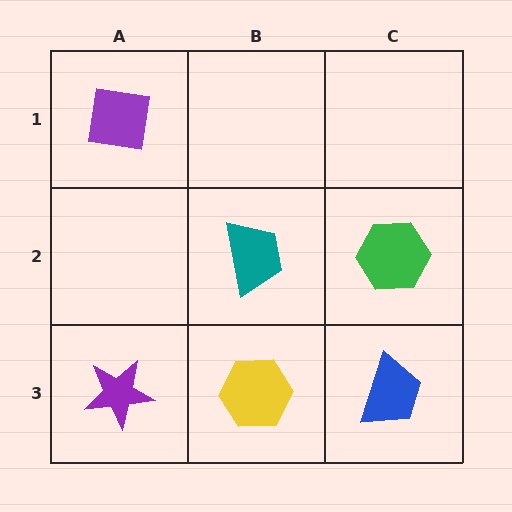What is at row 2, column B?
A teal trapezoid.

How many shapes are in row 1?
1 shape.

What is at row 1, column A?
A purple square.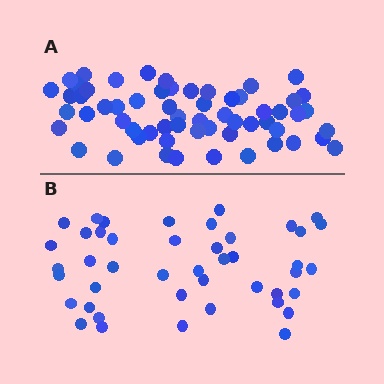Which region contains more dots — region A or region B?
Region A (the top region) has more dots.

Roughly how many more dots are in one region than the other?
Region A has approximately 15 more dots than region B.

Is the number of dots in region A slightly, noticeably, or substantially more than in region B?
Region A has noticeably more, but not dramatically so. The ratio is roughly 1.4 to 1.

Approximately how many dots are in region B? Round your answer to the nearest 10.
About 40 dots. (The exact count is 44, which rounds to 40.)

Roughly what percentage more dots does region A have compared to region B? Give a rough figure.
About 35% more.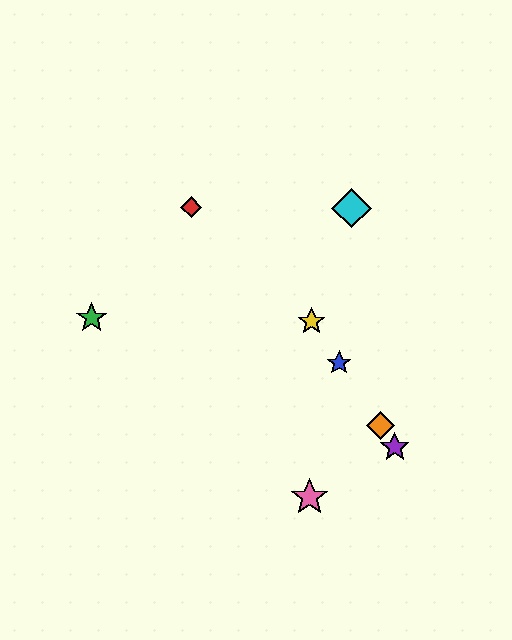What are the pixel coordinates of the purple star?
The purple star is at (395, 447).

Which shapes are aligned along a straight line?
The blue star, the yellow star, the purple star, the orange diamond are aligned along a straight line.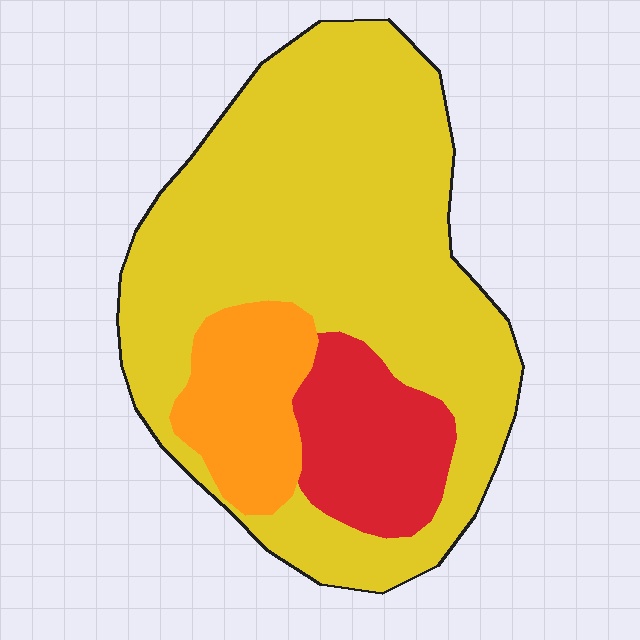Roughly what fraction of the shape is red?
Red takes up less than a quarter of the shape.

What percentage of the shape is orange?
Orange takes up about one eighth (1/8) of the shape.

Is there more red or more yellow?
Yellow.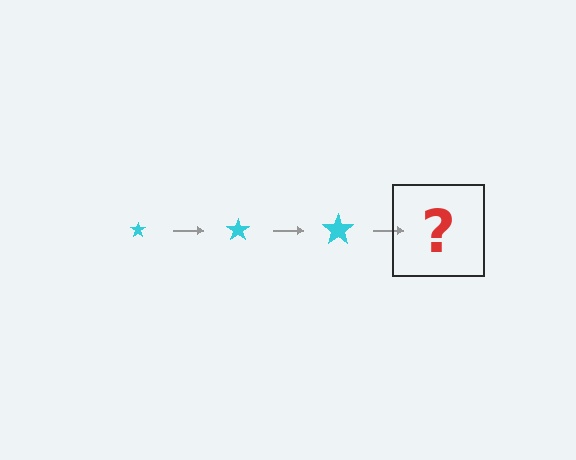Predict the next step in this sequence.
The next step is a cyan star, larger than the previous one.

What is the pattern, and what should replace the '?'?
The pattern is that the star gets progressively larger each step. The '?' should be a cyan star, larger than the previous one.